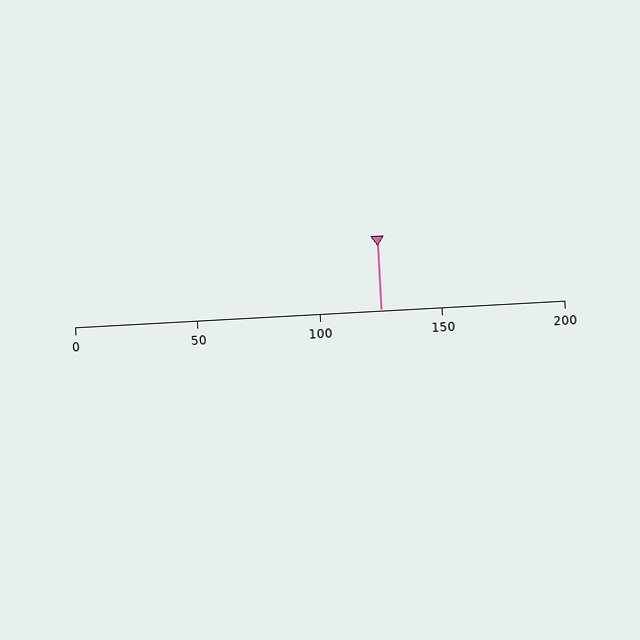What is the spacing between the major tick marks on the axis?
The major ticks are spaced 50 apart.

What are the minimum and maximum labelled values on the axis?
The axis runs from 0 to 200.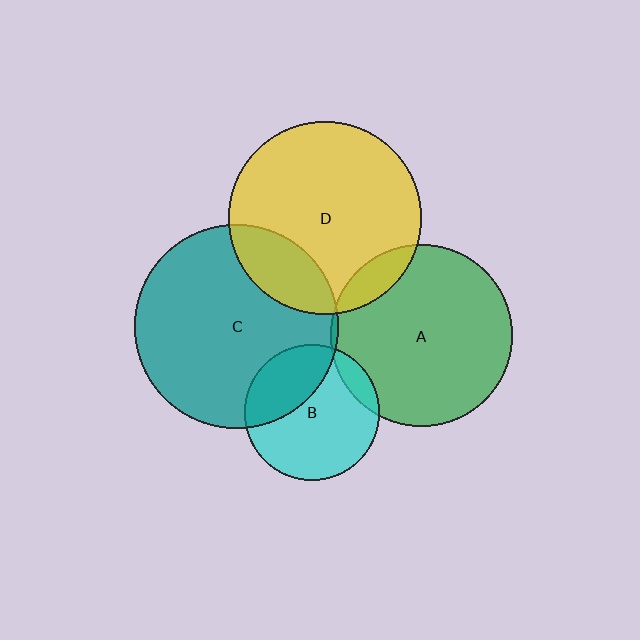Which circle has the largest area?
Circle C (teal).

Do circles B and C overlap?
Yes.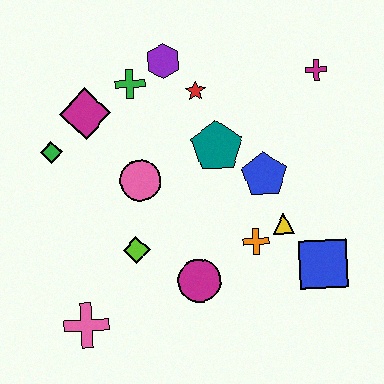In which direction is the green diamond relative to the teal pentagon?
The green diamond is to the left of the teal pentagon.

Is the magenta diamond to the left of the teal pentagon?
Yes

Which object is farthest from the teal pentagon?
The pink cross is farthest from the teal pentagon.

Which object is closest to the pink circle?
The lime diamond is closest to the pink circle.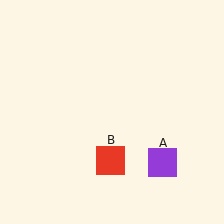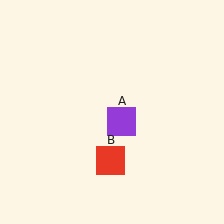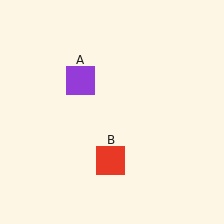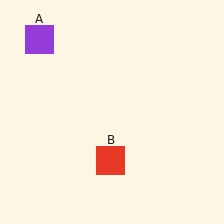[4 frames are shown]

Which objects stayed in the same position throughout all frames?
Red square (object B) remained stationary.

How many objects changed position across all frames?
1 object changed position: purple square (object A).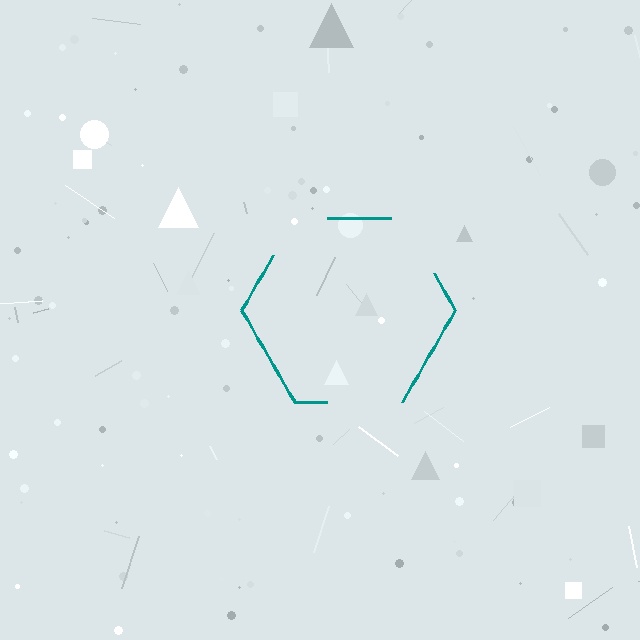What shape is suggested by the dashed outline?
The dashed outline suggests a hexagon.